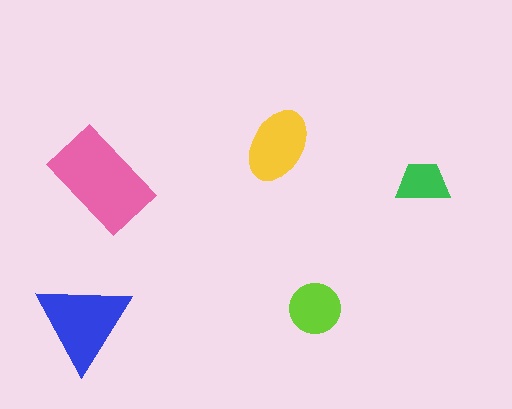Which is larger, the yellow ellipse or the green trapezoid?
The yellow ellipse.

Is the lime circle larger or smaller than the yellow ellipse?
Smaller.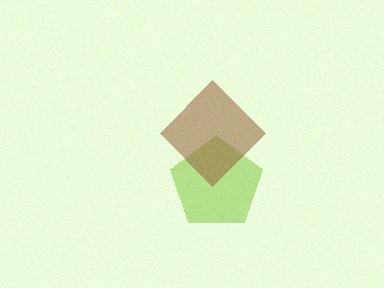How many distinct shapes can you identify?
There are 2 distinct shapes: a lime pentagon, a brown diamond.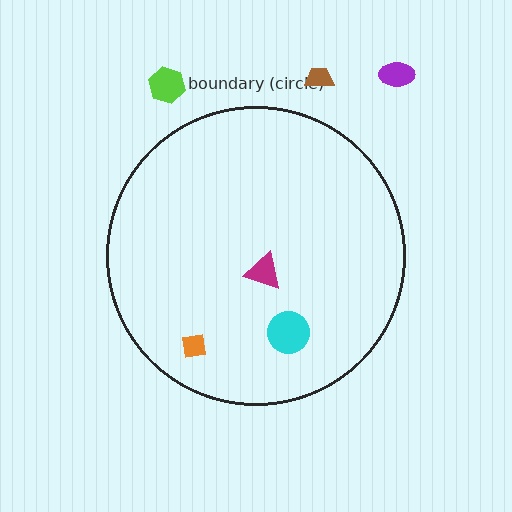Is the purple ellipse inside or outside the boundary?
Outside.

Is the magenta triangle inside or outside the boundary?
Inside.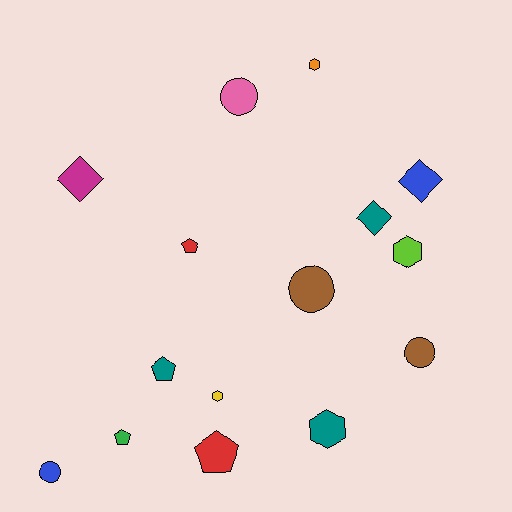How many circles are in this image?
There are 4 circles.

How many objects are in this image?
There are 15 objects.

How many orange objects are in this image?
There is 1 orange object.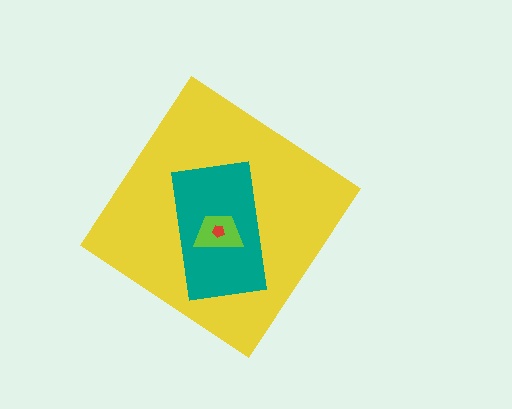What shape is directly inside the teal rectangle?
The lime trapezoid.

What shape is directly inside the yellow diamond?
The teal rectangle.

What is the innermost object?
The red pentagon.